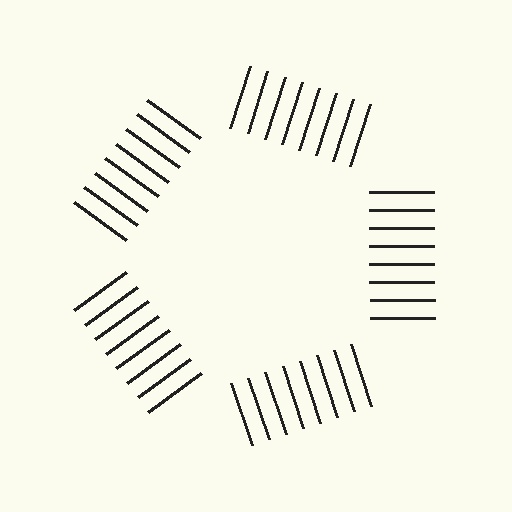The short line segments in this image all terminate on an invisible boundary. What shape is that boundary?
An illusory pentagon — the line segments terminate on its edges but no continuous stroke is drawn.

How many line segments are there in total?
40 — 8 along each of the 5 edges.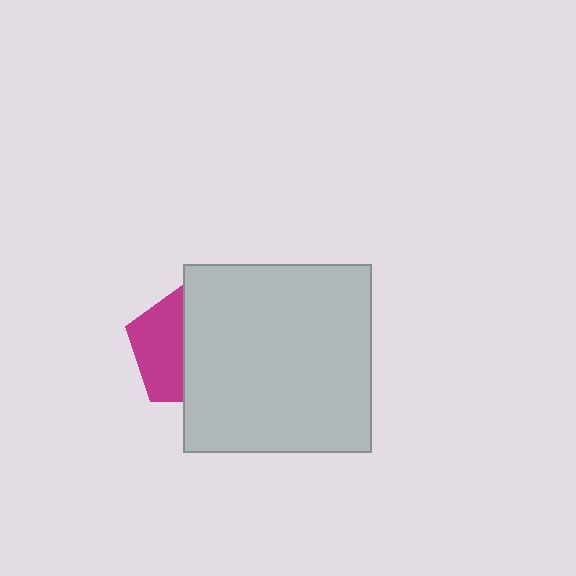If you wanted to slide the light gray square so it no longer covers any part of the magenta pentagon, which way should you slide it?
Slide it right — that is the most direct way to separate the two shapes.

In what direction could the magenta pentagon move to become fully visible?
The magenta pentagon could move left. That would shift it out from behind the light gray square entirely.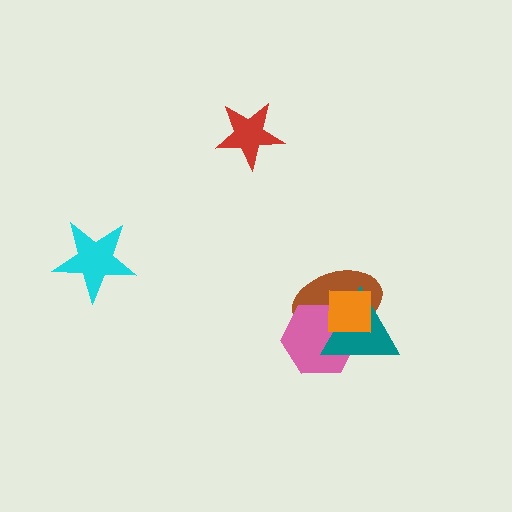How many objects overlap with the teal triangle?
3 objects overlap with the teal triangle.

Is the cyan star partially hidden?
No, no other shape covers it.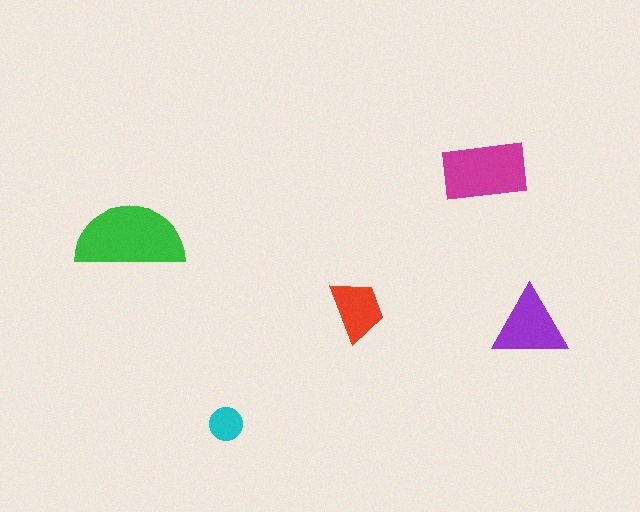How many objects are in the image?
There are 5 objects in the image.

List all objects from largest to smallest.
The green semicircle, the magenta rectangle, the purple triangle, the red trapezoid, the cyan circle.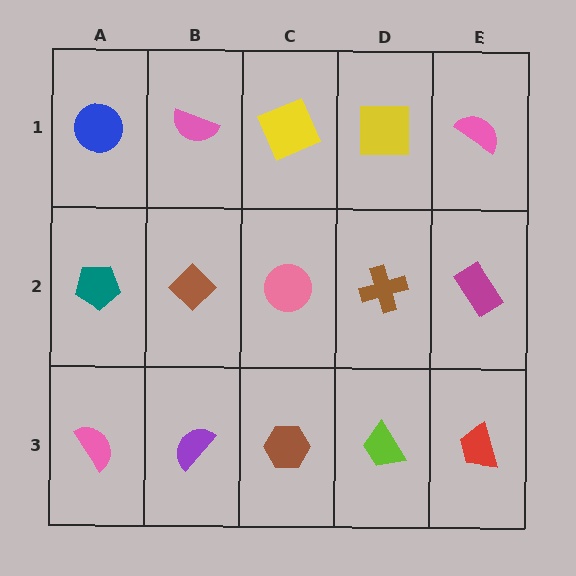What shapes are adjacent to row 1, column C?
A pink circle (row 2, column C), a pink semicircle (row 1, column B), a yellow square (row 1, column D).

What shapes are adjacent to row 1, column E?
A magenta rectangle (row 2, column E), a yellow square (row 1, column D).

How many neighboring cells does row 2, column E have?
3.